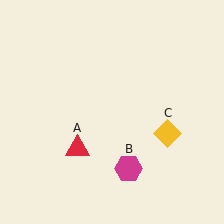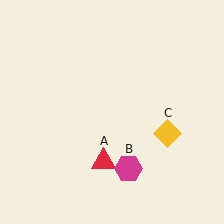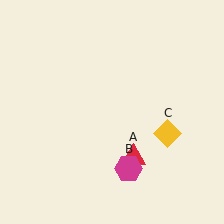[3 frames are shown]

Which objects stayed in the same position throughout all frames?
Magenta hexagon (object B) and yellow diamond (object C) remained stationary.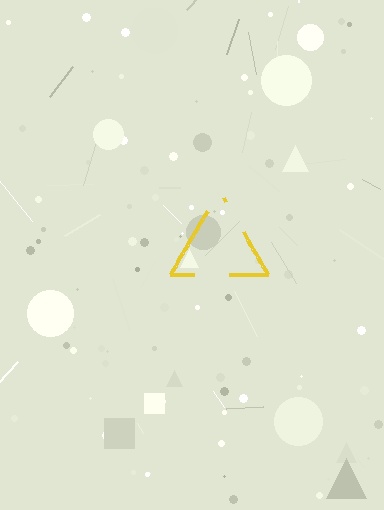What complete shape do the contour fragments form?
The contour fragments form a triangle.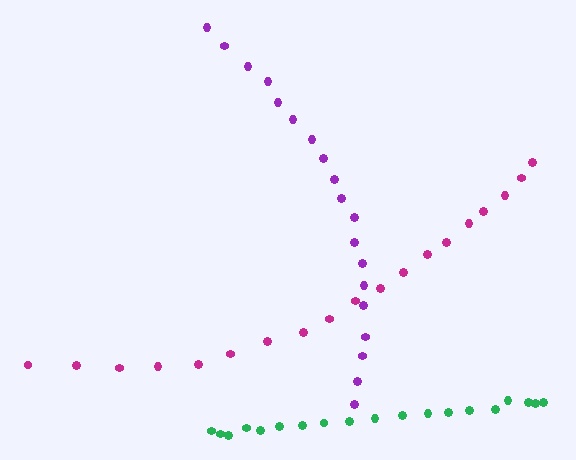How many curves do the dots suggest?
There are 3 distinct paths.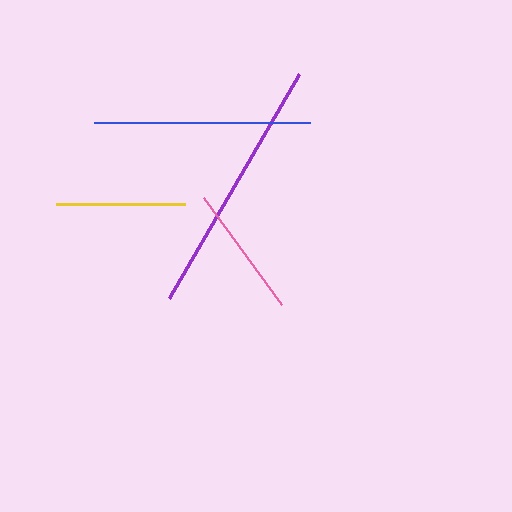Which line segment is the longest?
The purple line is the longest at approximately 259 pixels.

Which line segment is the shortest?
The yellow line is the shortest at approximately 128 pixels.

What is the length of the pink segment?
The pink segment is approximately 132 pixels long.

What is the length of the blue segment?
The blue segment is approximately 216 pixels long.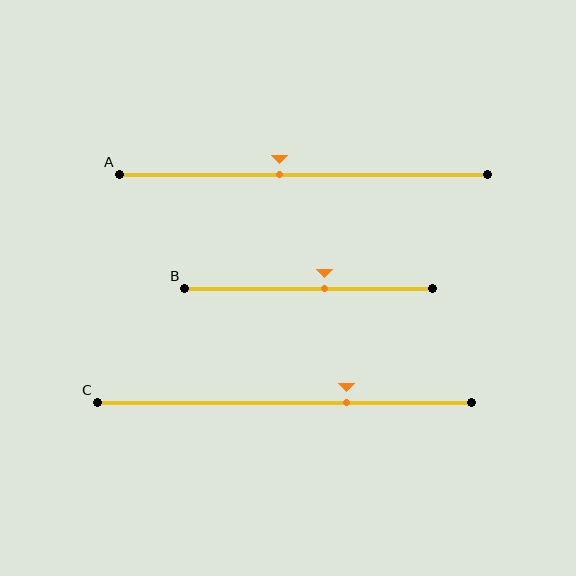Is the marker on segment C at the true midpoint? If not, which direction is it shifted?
No, the marker on segment C is shifted to the right by about 17% of the segment length.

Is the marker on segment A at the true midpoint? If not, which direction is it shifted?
No, the marker on segment A is shifted to the left by about 7% of the segment length.